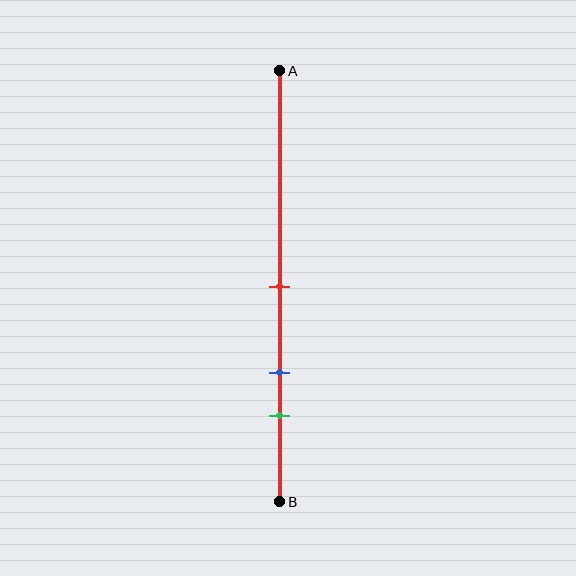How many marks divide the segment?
There are 3 marks dividing the segment.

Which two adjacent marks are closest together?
The blue and green marks are the closest adjacent pair.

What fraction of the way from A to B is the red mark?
The red mark is approximately 50% (0.5) of the way from A to B.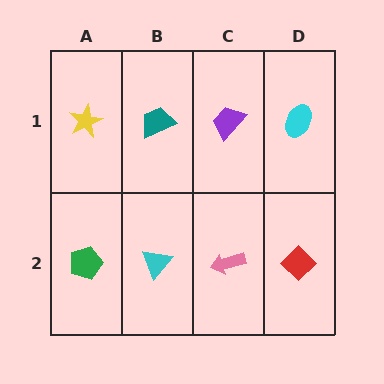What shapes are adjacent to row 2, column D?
A cyan ellipse (row 1, column D), a pink arrow (row 2, column C).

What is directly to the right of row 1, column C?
A cyan ellipse.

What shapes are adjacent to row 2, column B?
A teal trapezoid (row 1, column B), a green pentagon (row 2, column A), a pink arrow (row 2, column C).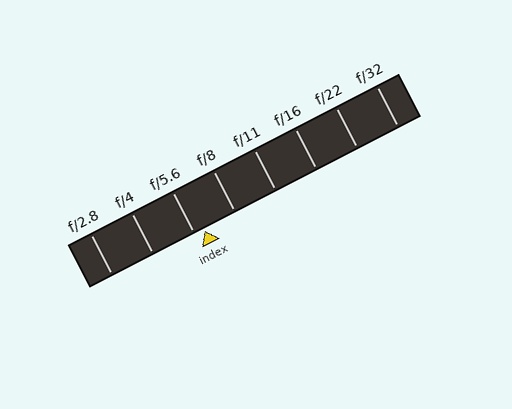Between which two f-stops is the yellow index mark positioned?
The index mark is between f/5.6 and f/8.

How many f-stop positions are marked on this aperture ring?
There are 8 f-stop positions marked.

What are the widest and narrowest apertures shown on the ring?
The widest aperture shown is f/2.8 and the narrowest is f/32.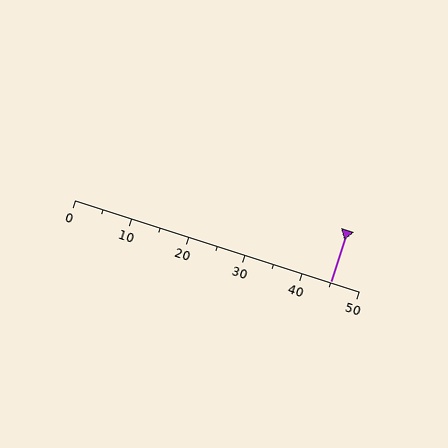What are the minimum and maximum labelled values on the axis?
The axis runs from 0 to 50.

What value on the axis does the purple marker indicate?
The marker indicates approximately 45.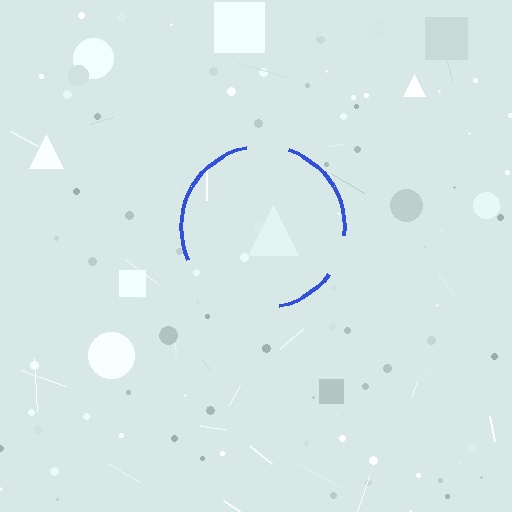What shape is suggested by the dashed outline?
The dashed outline suggests a circle.